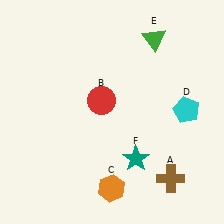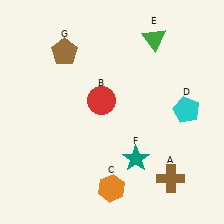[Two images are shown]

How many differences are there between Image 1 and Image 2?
There is 1 difference between the two images.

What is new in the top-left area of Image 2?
A brown pentagon (G) was added in the top-left area of Image 2.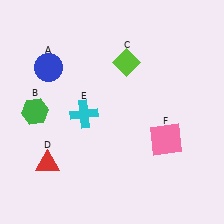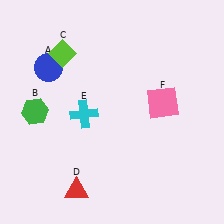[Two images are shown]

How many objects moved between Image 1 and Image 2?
3 objects moved between the two images.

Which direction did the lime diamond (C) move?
The lime diamond (C) moved left.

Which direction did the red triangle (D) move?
The red triangle (D) moved right.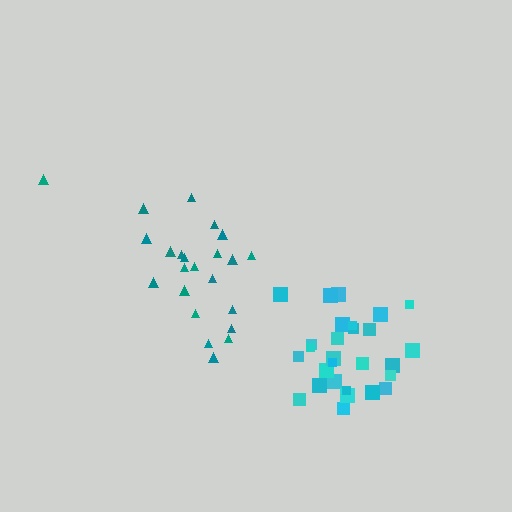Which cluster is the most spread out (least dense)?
Teal.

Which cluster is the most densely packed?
Cyan.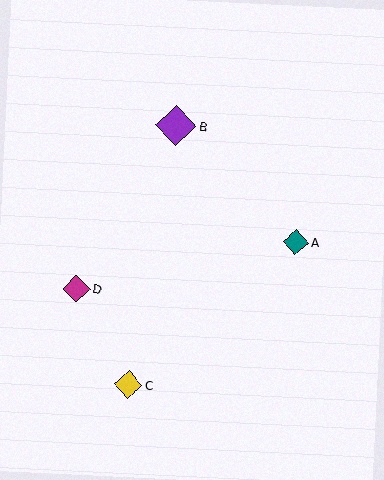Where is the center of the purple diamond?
The center of the purple diamond is at (176, 126).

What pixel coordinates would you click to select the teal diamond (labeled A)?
Click at (296, 242) to select the teal diamond A.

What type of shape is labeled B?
Shape B is a purple diamond.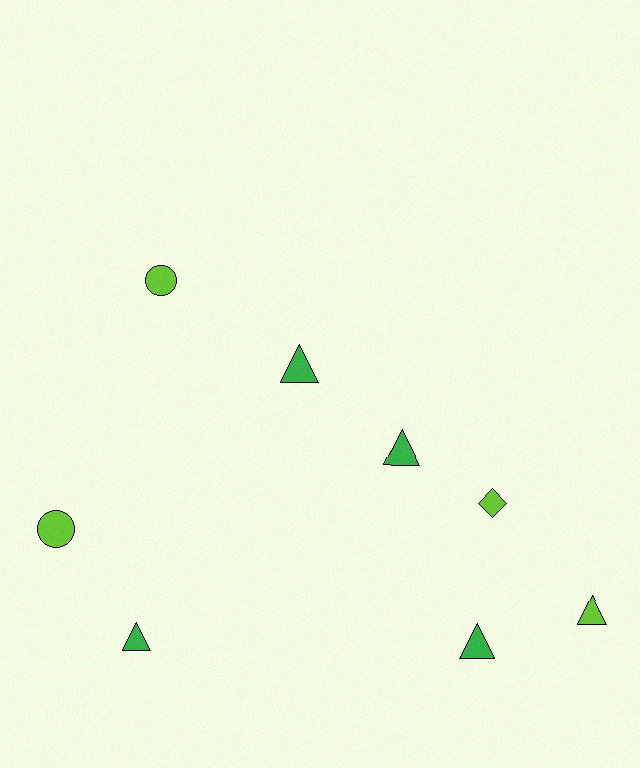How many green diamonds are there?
There are no green diamonds.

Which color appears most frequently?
Lime, with 4 objects.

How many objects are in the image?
There are 8 objects.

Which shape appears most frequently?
Triangle, with 5 objects.